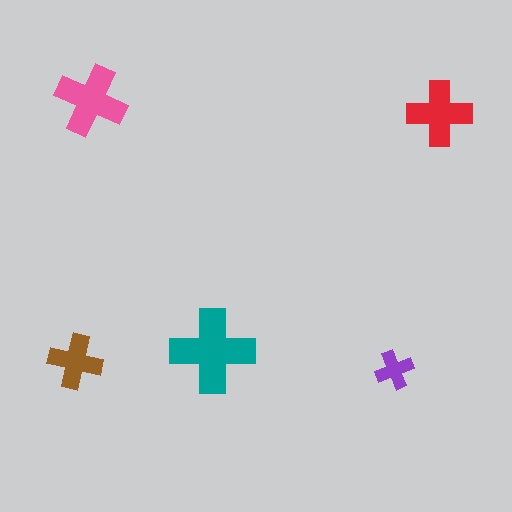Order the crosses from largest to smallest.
the teal one, the pink one, the red one, the brown one, the purple one.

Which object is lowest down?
The purple cross is bottommost.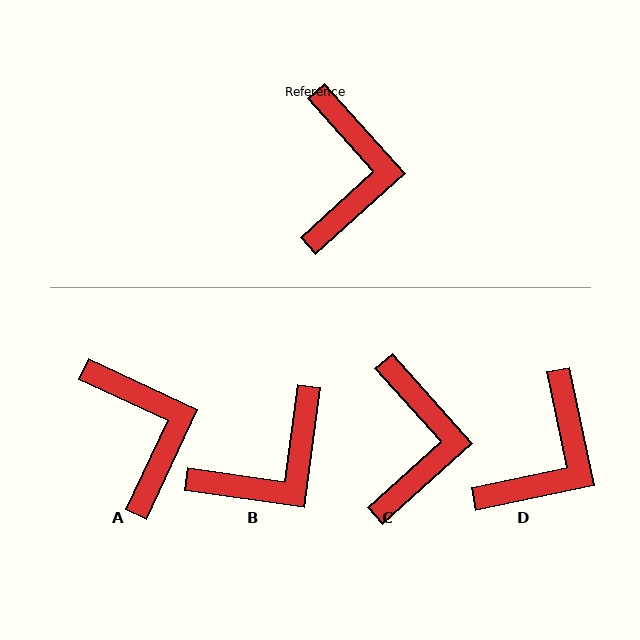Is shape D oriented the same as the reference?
No, it is off by about 30 degrees.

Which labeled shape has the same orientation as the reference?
C.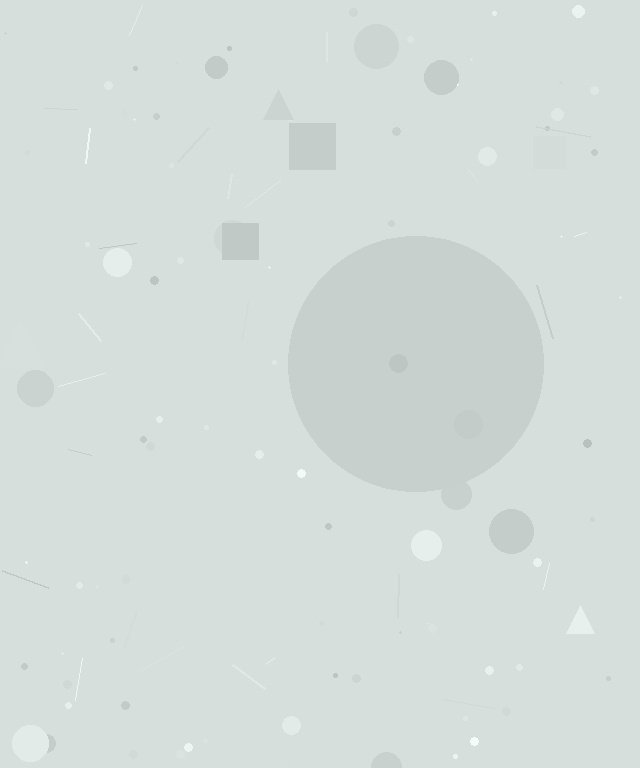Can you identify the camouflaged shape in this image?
The camouflaged shape is a circle.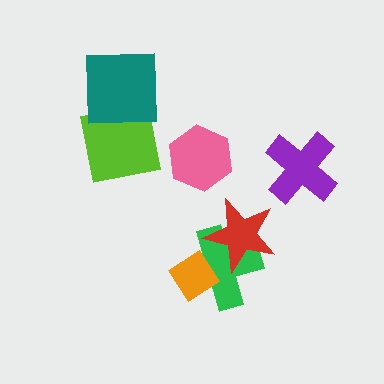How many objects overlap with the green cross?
2 objects overlap with the green cross.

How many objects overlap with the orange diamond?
1 object overlaps with the orange diamond.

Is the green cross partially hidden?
Yes, it is partially covered by another shape.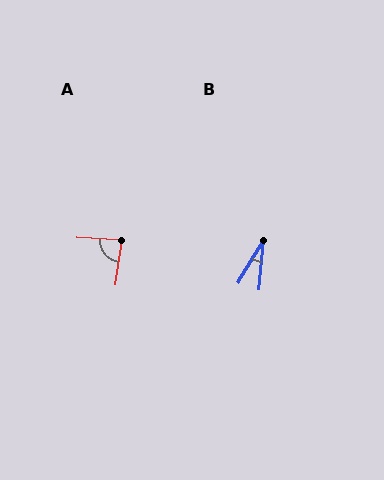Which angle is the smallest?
B, at approximately 26 degrees.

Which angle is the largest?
A, at approximately 85 degrees.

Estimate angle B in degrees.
Approximately 26 degrees.